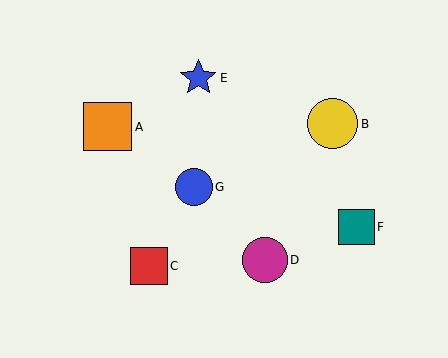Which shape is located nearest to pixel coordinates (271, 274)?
The magenta circle (labeled D) at (265, 260) is nearest to that location.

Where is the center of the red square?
The center of the red square is at (149, 266).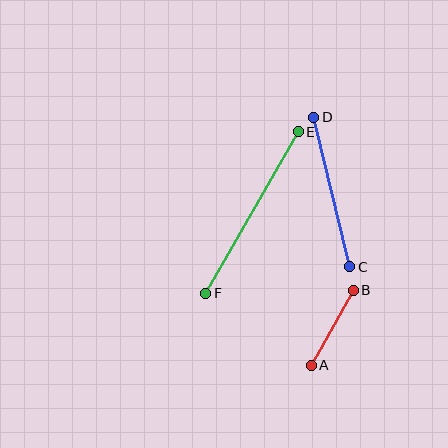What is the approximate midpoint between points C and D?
The midpoint is at approximately (332, 192) pixels.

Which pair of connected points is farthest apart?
Points E and F are farthest apart.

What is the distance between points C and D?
The distance is approximately 154 pixels.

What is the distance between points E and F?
The distance is approximately 186 pixels.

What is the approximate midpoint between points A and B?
The midpoint is at approximately (332, 328) pixels.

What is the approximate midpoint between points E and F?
The midpoint is at approximately (252, 212) pixels.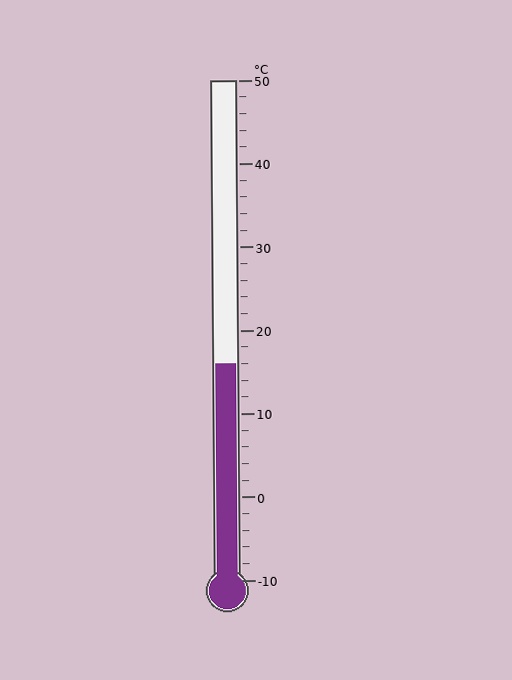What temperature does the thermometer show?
The thermometer shows approximately 16°C.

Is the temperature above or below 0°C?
The temperature is above 0°C.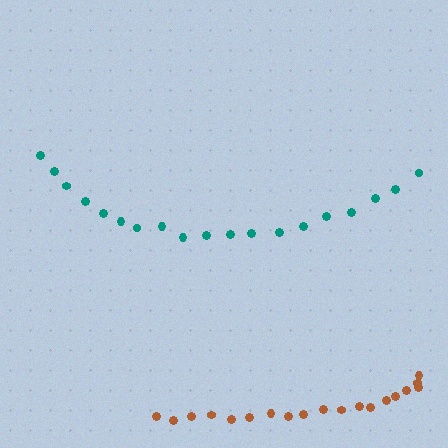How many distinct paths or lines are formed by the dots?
There are 2 distinct paths.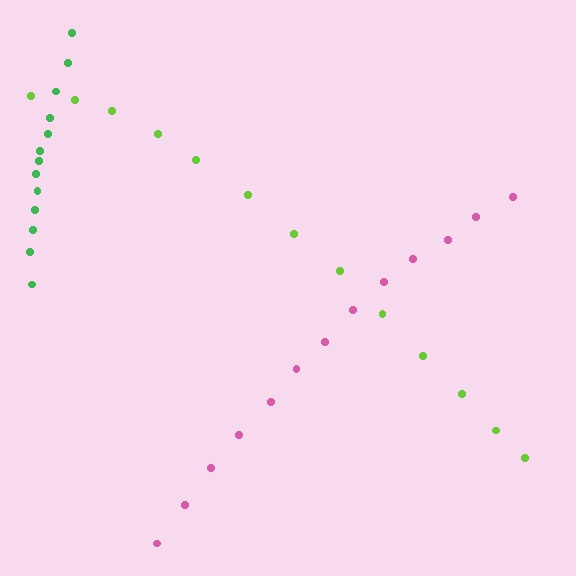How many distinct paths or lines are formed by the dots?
There are 3 distinct paths.